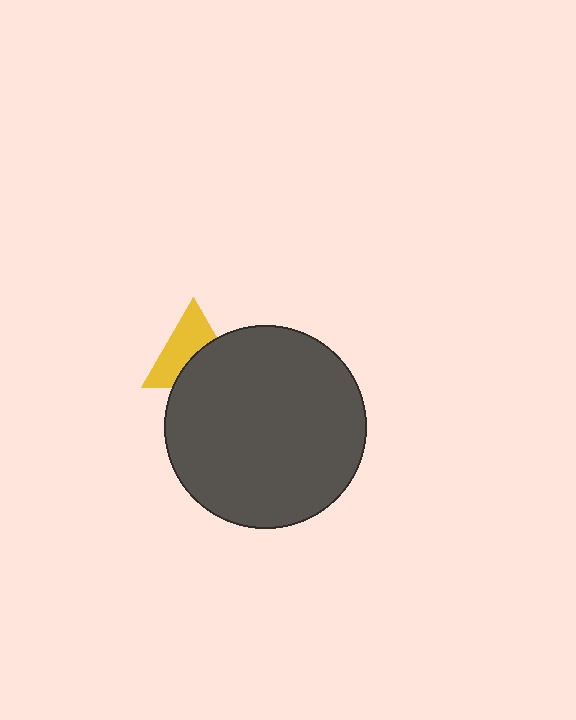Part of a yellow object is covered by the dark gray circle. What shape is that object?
It is a triangle.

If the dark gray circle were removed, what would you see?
You would see the complete yellow triangle.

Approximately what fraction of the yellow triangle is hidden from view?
Roughly 44% of the yellow triangle is hidden behind the dark gray circle.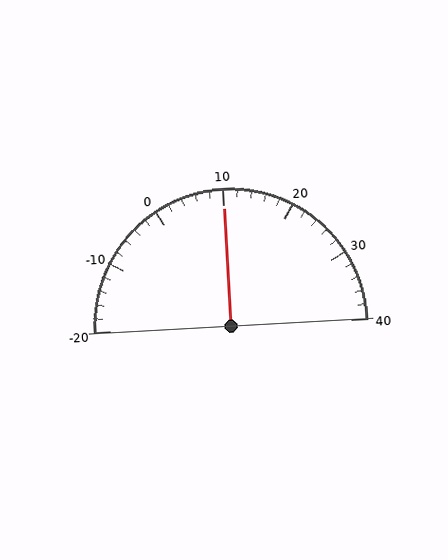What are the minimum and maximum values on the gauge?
The gauge ranges from -20 to 40.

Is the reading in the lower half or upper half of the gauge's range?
The reading is in the upper half of the range (-20 to 40).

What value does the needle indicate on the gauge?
The needle indicates approximately 10.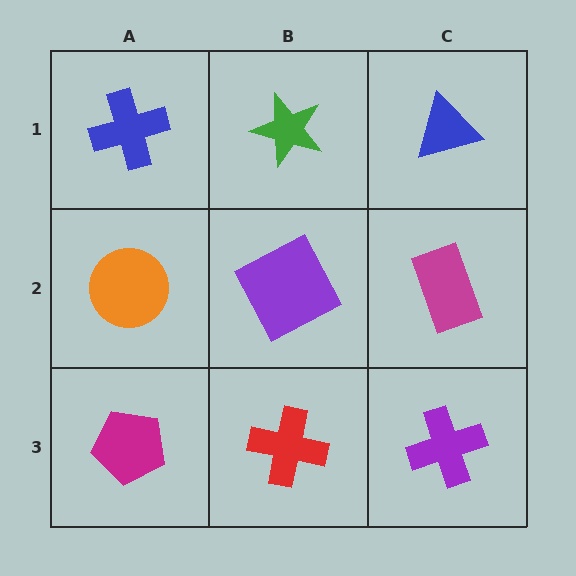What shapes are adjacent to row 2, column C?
A blue triangle (row 1, column C), a purple cross (row 3, column C), a purple square (row 2, column B).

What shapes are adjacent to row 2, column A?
A blue cross (row 1, column A), a magenta pentagon (row 3, column A), a purple square (row 2, column B).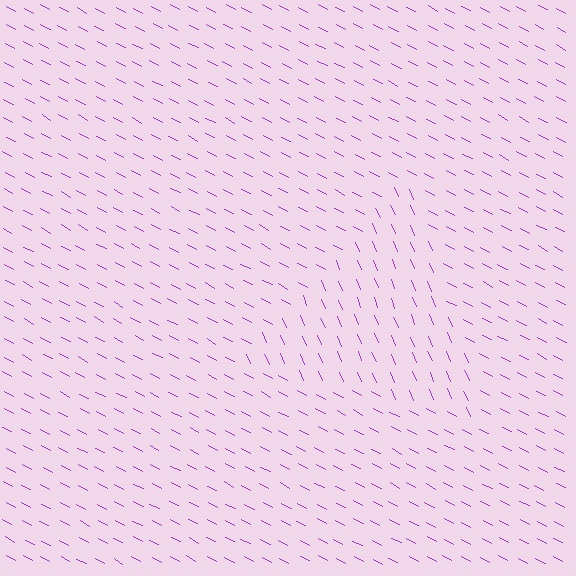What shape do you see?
I see a triangle.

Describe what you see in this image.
The image is filled with small purple line segments. A triangle region in the image has lines oriented differently from the surrounding lines, creating a visible texture boundary.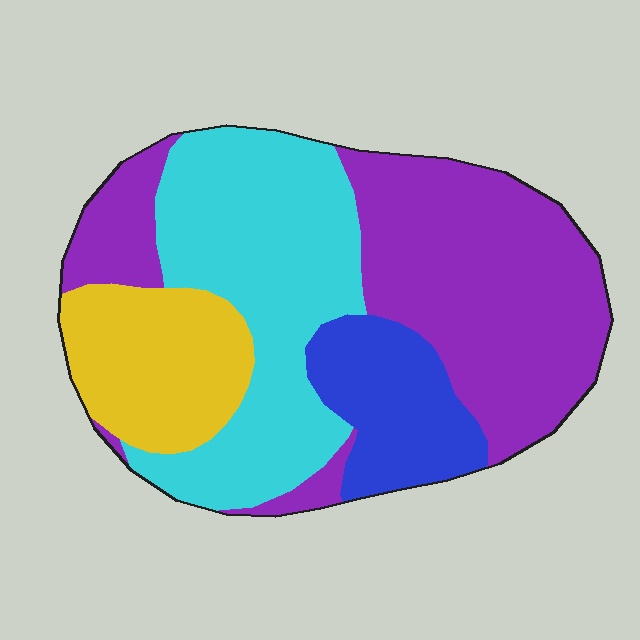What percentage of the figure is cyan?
Cyan covers 32% of the figure.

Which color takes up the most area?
Purple, at roughly 40%.